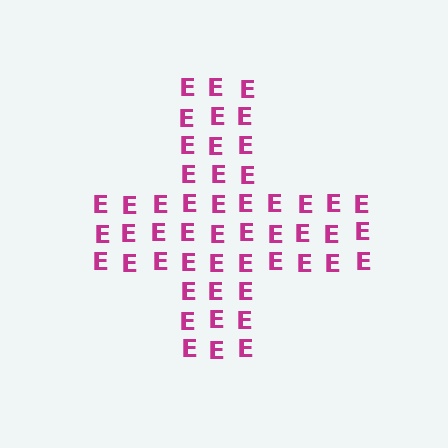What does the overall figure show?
The overall figure shows a cross.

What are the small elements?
The small elements are letter E's.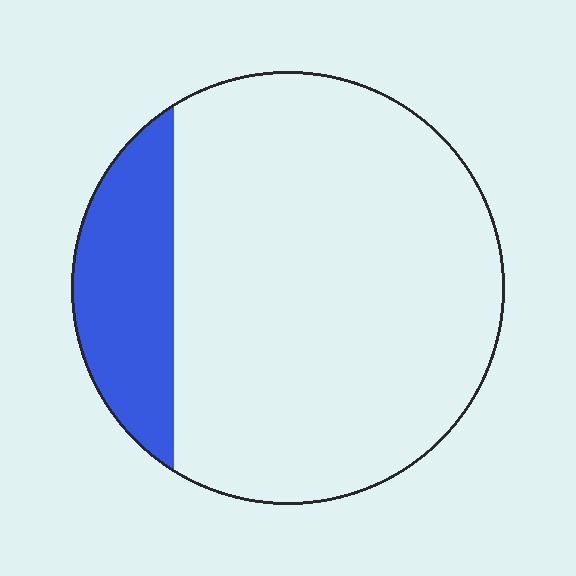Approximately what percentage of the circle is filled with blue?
Approximately 20%.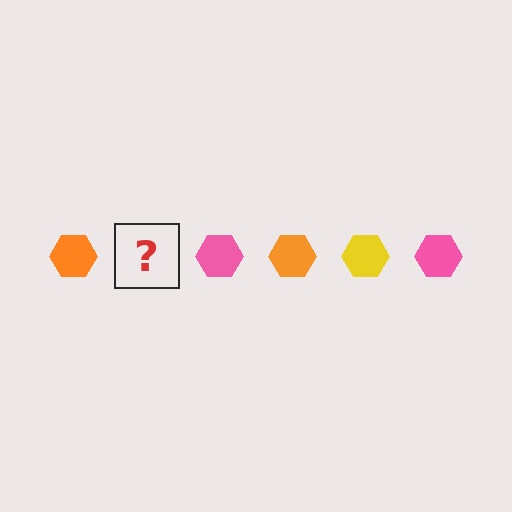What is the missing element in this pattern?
The missing element is a yellow hexagon.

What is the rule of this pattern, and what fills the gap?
The rule is that the pattern cycles through orange, yellow, pink hexagons. The gap should be filled with a yellow hexagon.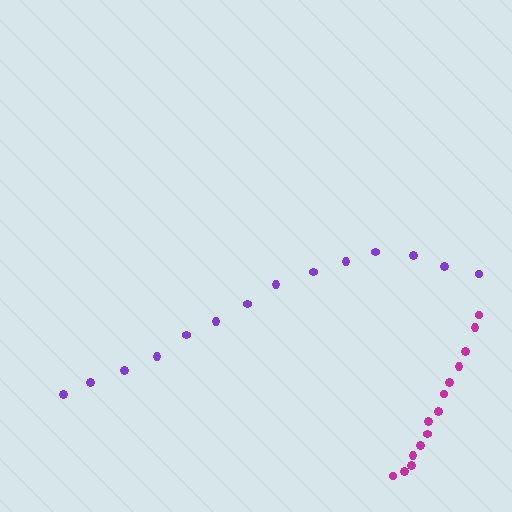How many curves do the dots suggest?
There are 2 distinct paths.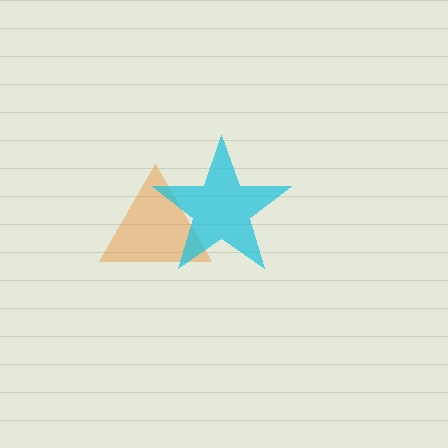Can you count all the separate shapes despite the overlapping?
Yes, there are 2 separate shapes.